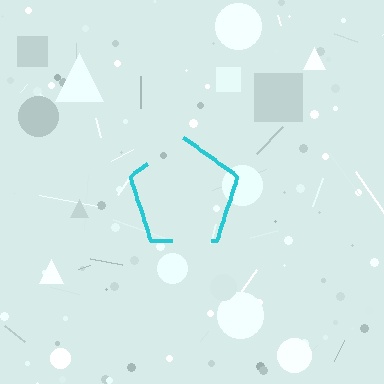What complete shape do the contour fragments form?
The contour fragments form a pentagon.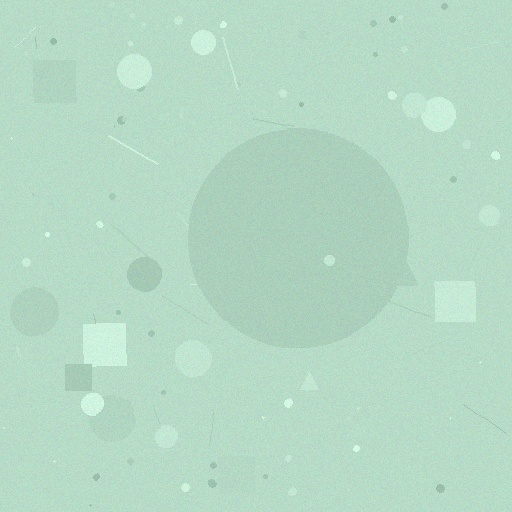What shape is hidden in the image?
A circle is hidden in the image.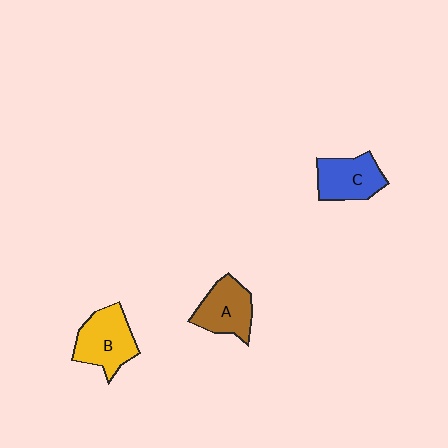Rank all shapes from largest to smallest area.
From largest to smallest: B (yellow), A (brown), C (blue).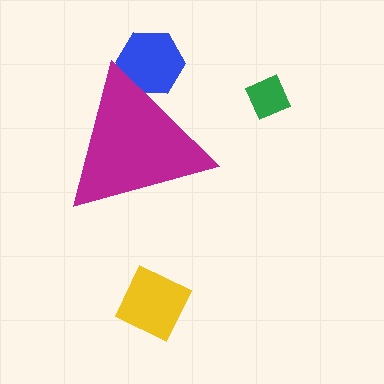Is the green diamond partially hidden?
No, the green diamond is fully visible.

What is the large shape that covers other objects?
A magenta triangle.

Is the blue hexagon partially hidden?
Yes, the blue hexagon is partially hidden behind the magenta triangle.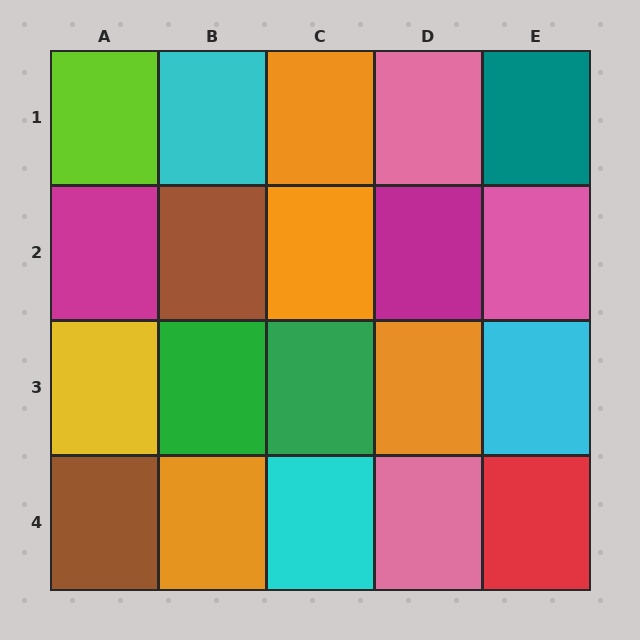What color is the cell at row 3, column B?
Green.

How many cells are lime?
1 cell is lime.